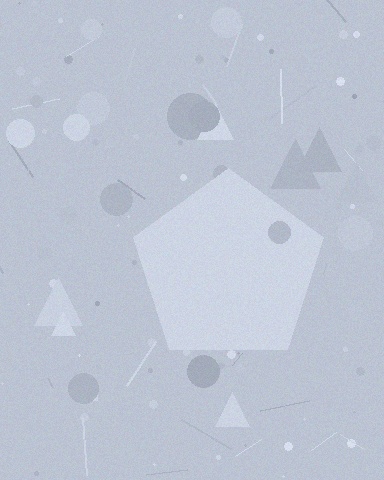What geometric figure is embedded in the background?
A pentagon is embedded in the background.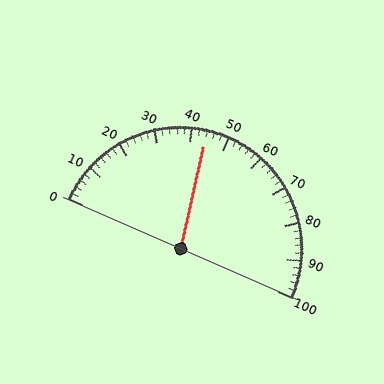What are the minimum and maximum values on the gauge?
The gauge ranges from 0 to 100.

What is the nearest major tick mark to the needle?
The nearest major tick mark is 40.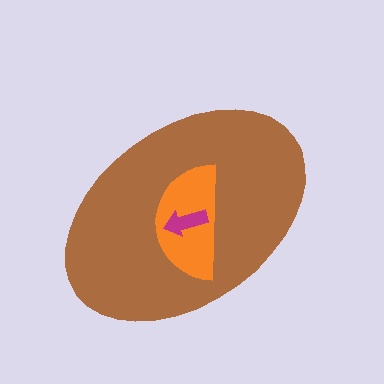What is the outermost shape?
The brown ellipse.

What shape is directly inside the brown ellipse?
The orange semicircle.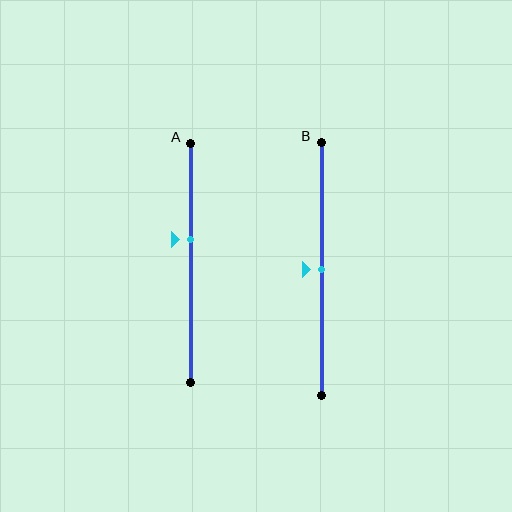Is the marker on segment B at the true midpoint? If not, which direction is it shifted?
Yes, the marker on segment B is at the true midpoint.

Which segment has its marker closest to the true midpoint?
Segment B has its marker closest to the true midpoint.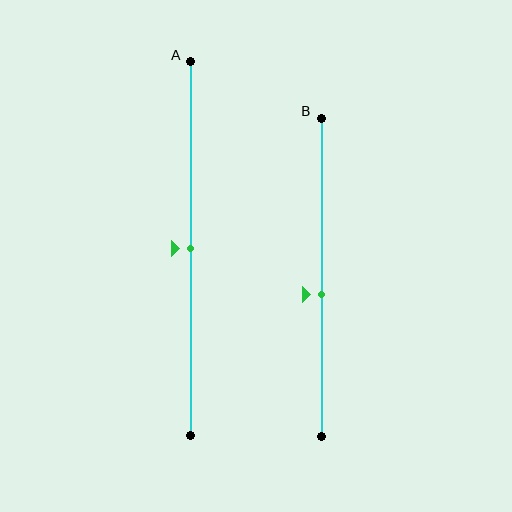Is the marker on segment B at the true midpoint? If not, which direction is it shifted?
No, the marker on segment B is shifted downward by about 5% of the segment length.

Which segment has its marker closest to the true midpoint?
Segment A has its marker closest to the true midpoint.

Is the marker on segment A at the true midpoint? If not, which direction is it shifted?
Yes, the marker on segment A is at the true midpoint.